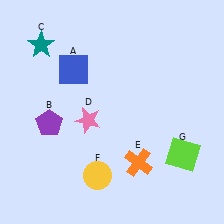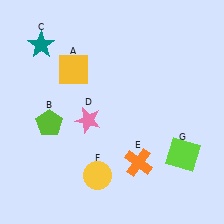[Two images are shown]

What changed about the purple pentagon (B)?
In Image 1, B is purple. In Image 2, it changed to lime.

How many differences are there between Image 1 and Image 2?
There are 2 differences between the two images.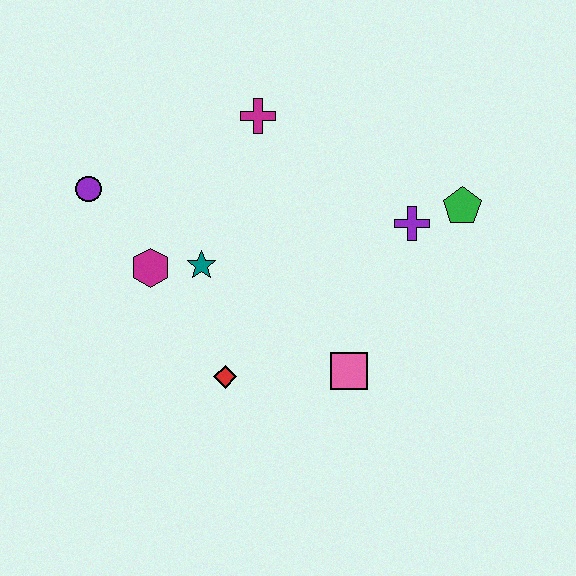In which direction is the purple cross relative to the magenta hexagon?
The purple cross is to the right of the magenta hexagon.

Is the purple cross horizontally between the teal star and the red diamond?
No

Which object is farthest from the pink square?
The purple circle is farthest from the pink square.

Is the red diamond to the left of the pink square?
Yes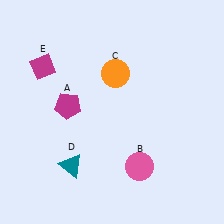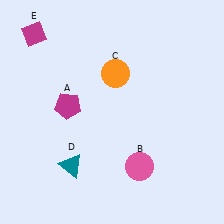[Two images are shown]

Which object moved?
The magenta diamond (E) moved up.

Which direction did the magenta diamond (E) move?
The magenta diamond (E) moved up.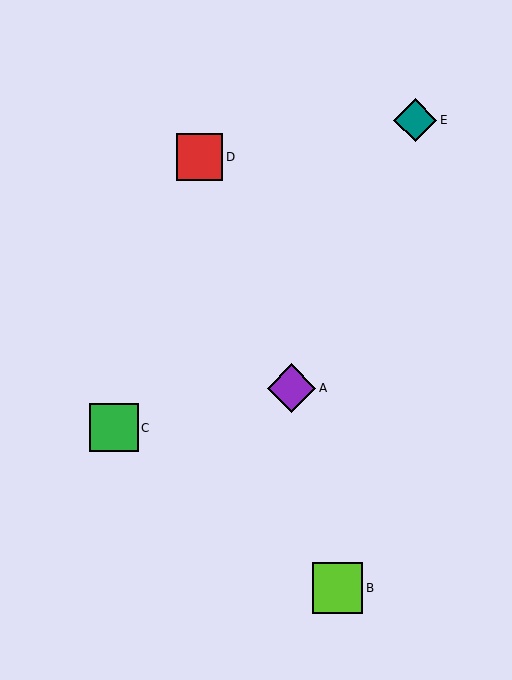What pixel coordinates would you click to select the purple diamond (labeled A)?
Click at (292, 388) to select the purple diamond A.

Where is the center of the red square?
The center of the red square is at (200, 157).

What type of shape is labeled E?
Shape E is a teal diamond.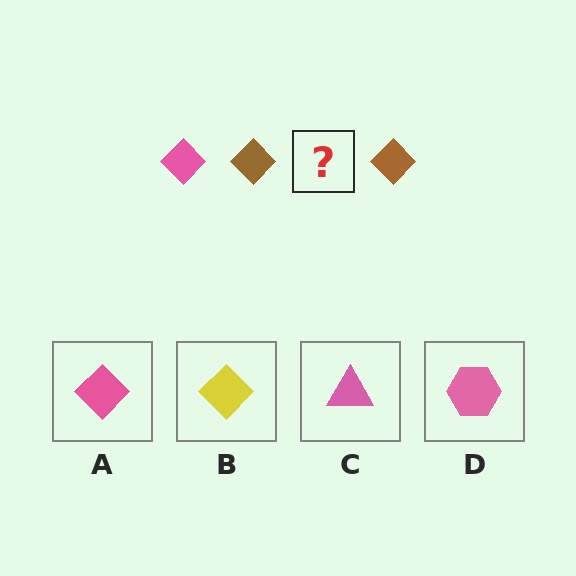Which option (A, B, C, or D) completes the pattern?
A.